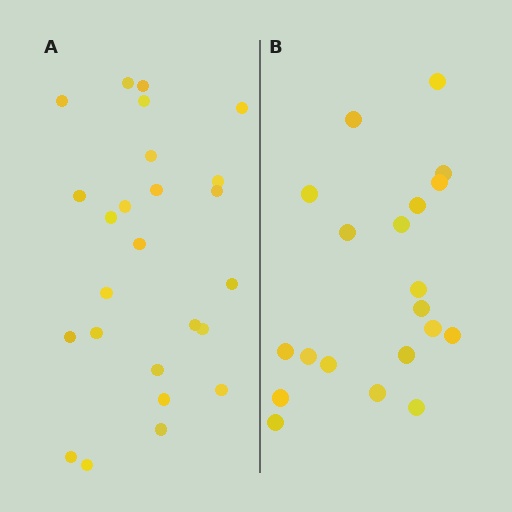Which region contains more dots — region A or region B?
Region A (the left region) has more dots.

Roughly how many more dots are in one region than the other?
Region A has about 5 more dots than region B.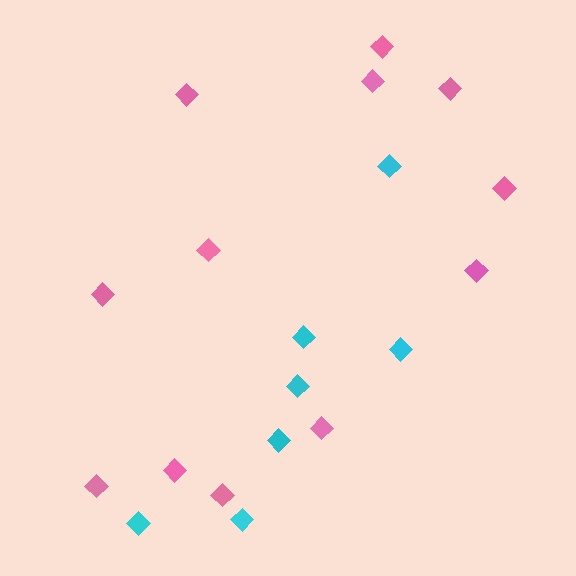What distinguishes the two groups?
There are 2 groups: one group of cyan diamonds (7) and one group of pink diamonds (12).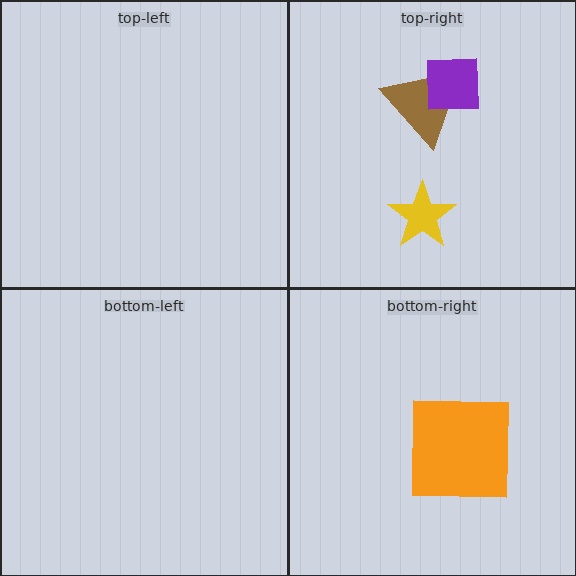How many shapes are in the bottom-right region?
1.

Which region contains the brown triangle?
The top-right region.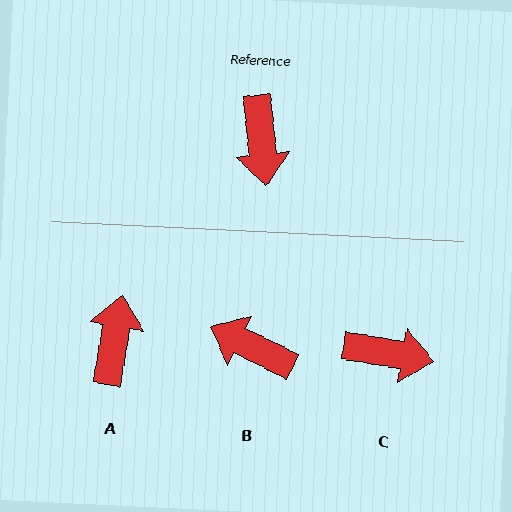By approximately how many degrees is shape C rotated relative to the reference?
Approximately 75 degrees counter-clockwise.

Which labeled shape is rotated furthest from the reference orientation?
A, about 164 degrees away.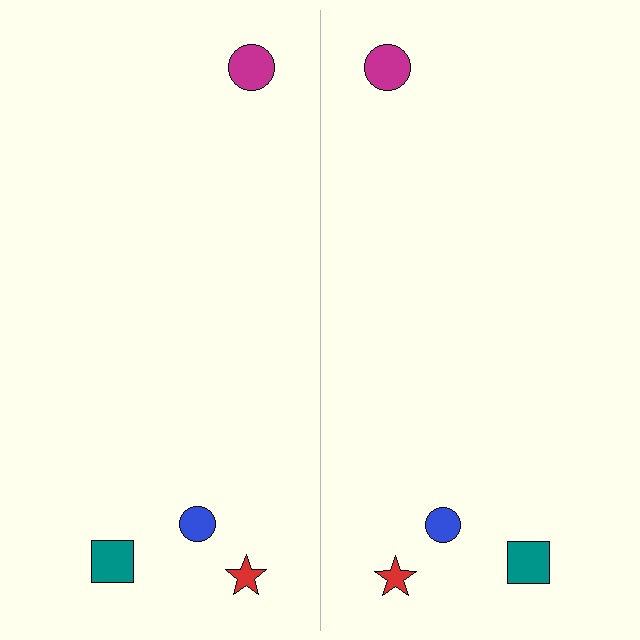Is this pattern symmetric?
Yes, this pattern has bilateral (reflection) symmetry.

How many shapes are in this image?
There are 8 shapes in this image.